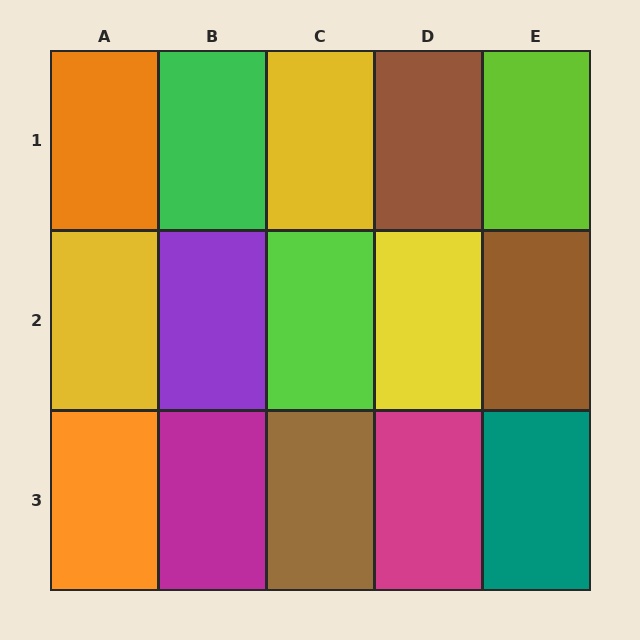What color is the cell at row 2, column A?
Yellow.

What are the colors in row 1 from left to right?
Orange, green, yellow, brown, lime.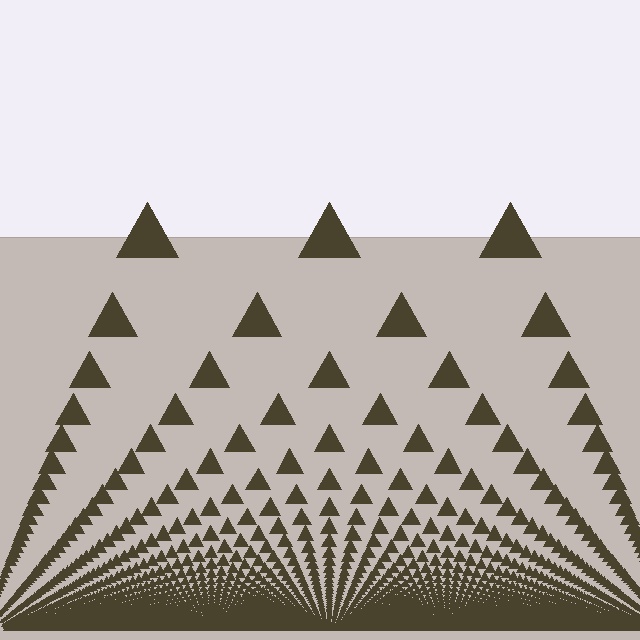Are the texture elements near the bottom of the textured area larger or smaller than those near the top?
Smaller. The gradient is inverted — elements near the bottom are smaller and denser.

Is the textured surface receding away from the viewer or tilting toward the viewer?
The surface appears to tilt toward the viewer. Texture elements get larger and sparser toward the top.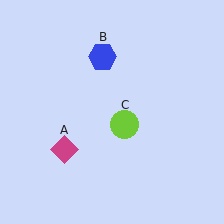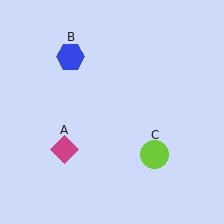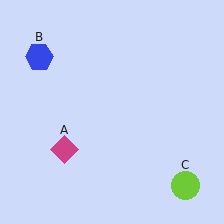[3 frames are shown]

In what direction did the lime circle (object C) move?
The lime circle (object C) moved down and to the right.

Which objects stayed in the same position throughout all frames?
Magenta diamond (object A) remained stationary.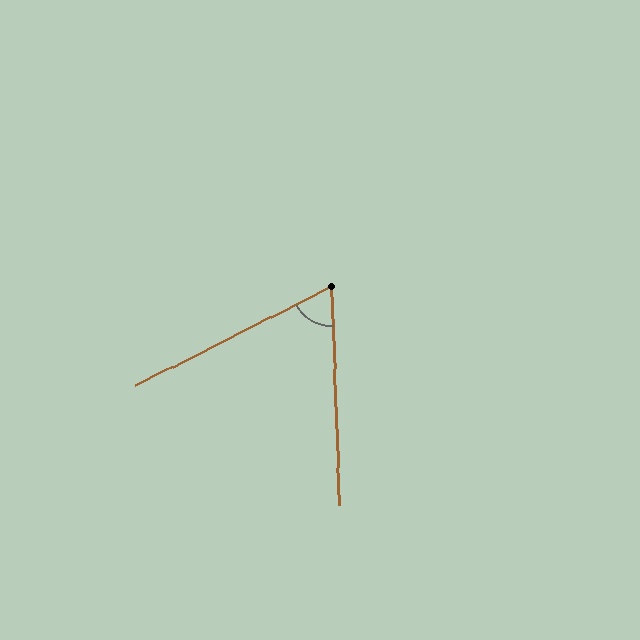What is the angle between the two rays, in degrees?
Approximately 65 degrees.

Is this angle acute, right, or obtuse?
It is acute.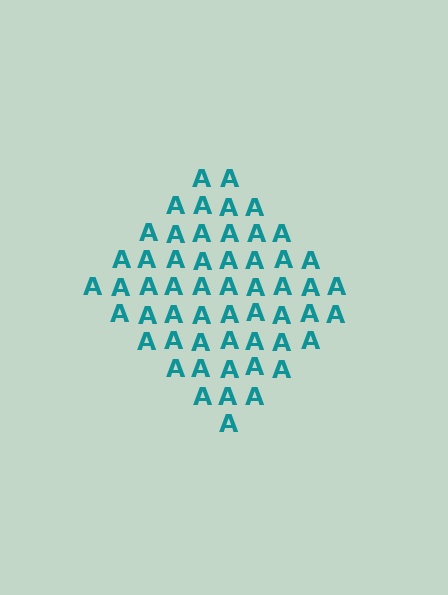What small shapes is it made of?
It is made of small letter A's.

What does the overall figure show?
The overall figure shows a diamond.